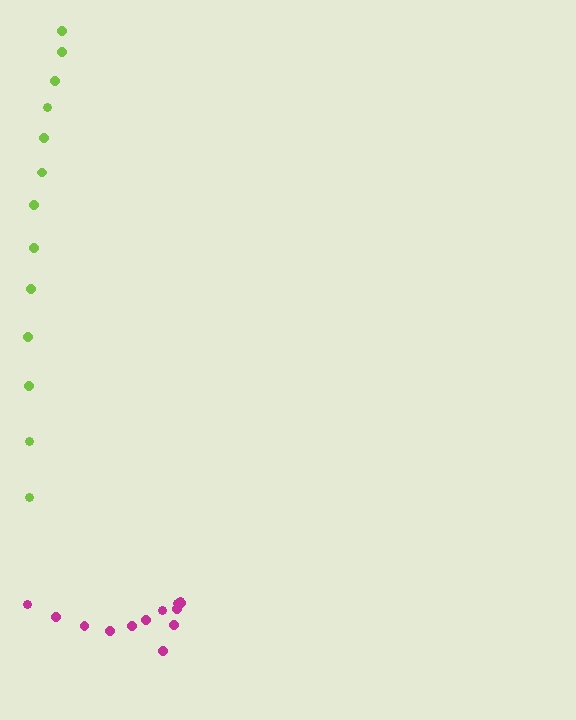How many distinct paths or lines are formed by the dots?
There are 2 distinct paths.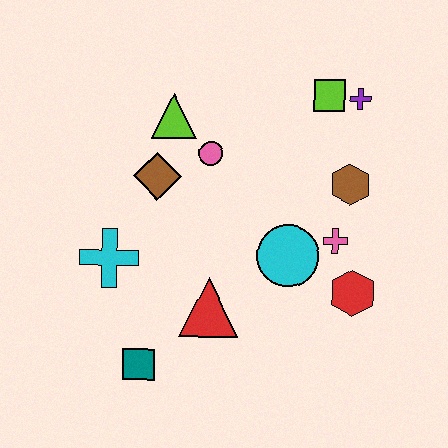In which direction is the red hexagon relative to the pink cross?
The red hexagon is below the pink cross.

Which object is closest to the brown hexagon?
The pink cross is closest to the brown hexagon.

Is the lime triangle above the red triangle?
Yes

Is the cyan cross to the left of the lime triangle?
Yes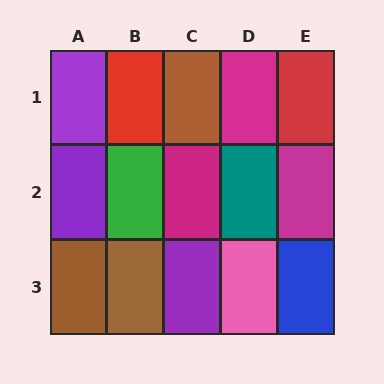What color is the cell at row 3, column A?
Brown.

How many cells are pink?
1 cell is pink.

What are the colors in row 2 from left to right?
Purple, green, magenta, teal, magenta.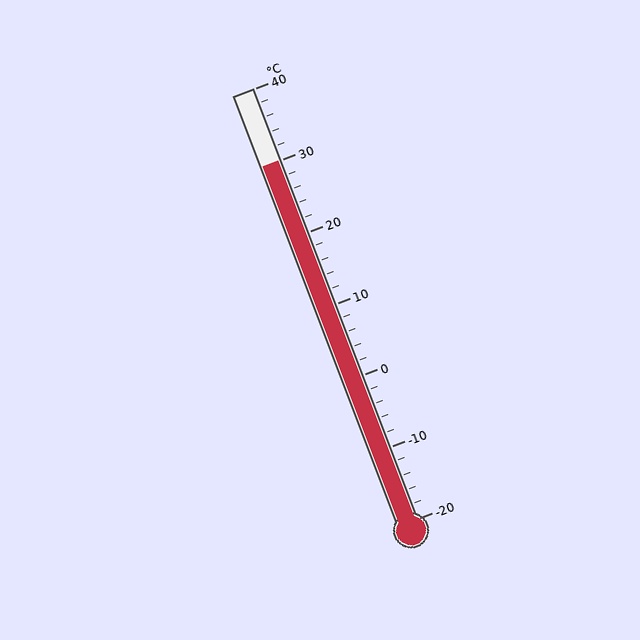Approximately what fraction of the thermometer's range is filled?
The thermometer is filled to approximately 85% of its range.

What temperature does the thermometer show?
The thermometer shows approximately 30°C.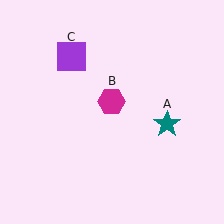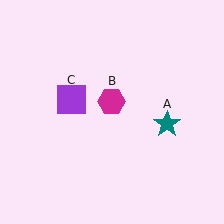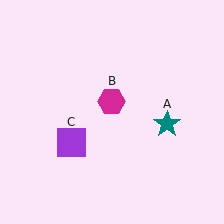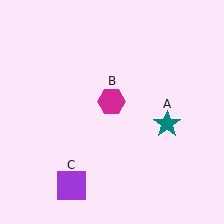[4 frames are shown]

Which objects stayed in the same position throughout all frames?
Teal star (object A) and magenta hexagon (object B) remained stationary.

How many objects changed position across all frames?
1 object changed position: purple square (object C).